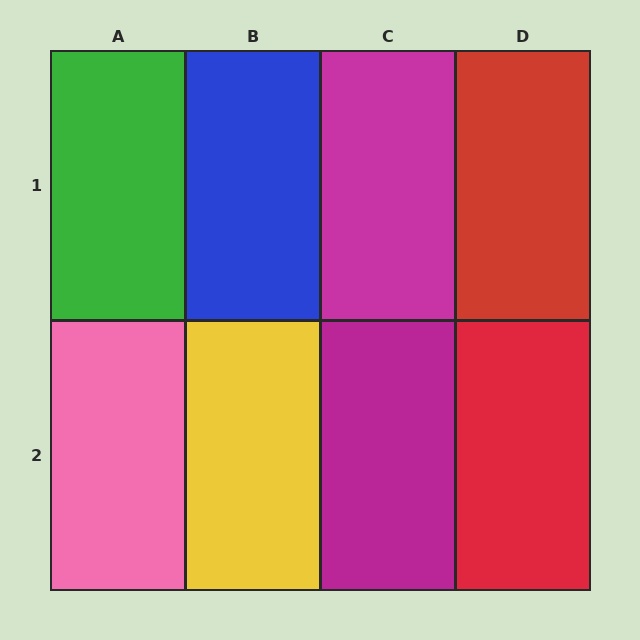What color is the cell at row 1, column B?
Blue.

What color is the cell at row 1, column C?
Magenta.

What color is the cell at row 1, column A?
Green.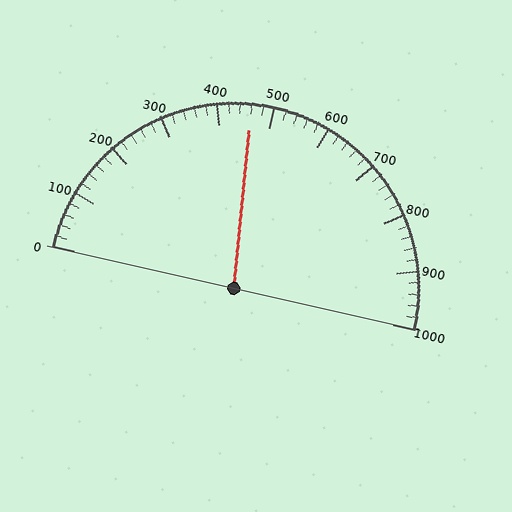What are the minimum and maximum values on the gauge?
The gauge ranges from 0 to 1000.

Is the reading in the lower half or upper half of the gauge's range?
The reading is in the lower half of the range (0 to 1000).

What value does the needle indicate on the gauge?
The needle indicates approximately 460.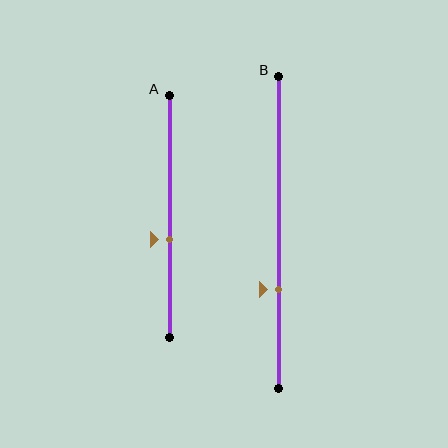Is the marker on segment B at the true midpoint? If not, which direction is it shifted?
No, the marker on segment B is shifted downward by about 18% of the segment length.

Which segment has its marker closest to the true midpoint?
Segment A has its marker closest to the true midpoint.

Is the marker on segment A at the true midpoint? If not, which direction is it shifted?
No, the marker on segment A is shifted downward by about 10% of the segment length.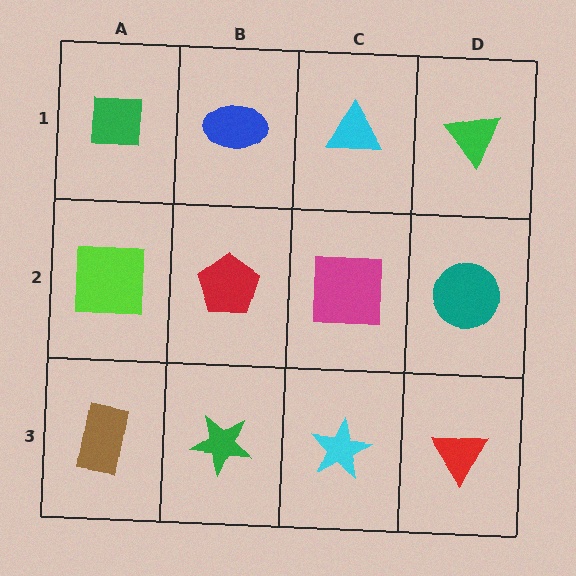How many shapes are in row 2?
4 shapes.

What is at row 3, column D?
A red triangle.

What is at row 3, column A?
A brown rectangle.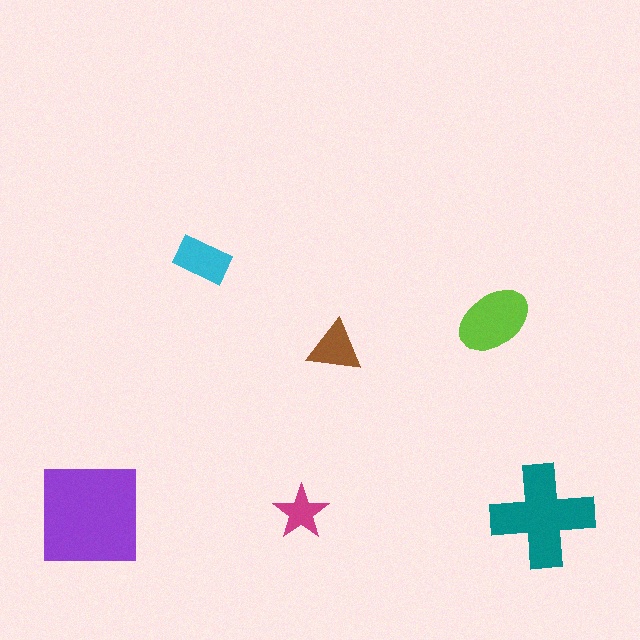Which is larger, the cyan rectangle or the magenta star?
The cyan rectangle.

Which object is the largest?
The purple square.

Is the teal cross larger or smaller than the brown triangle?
Larger.